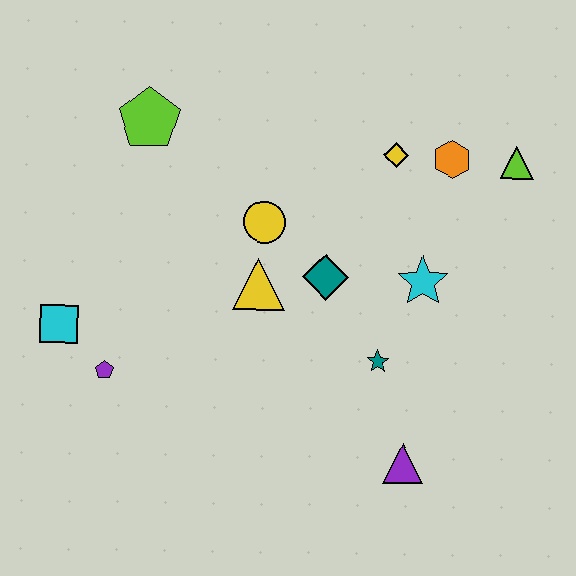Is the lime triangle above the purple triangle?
Yes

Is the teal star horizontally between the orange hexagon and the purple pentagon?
Yes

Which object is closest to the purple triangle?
The teal star is closest to the purple triangle.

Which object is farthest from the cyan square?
The lime triangle is farthest from the cyan square.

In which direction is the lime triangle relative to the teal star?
The lime triangle is above the teal star.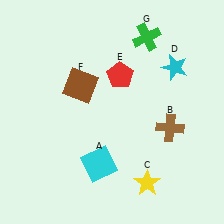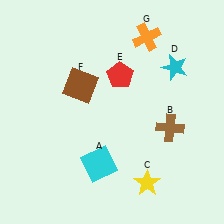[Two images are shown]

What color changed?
The cross (G) changed from green in Image 1 to orange in Image 2.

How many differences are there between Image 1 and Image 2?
There is 1 difference between the two images.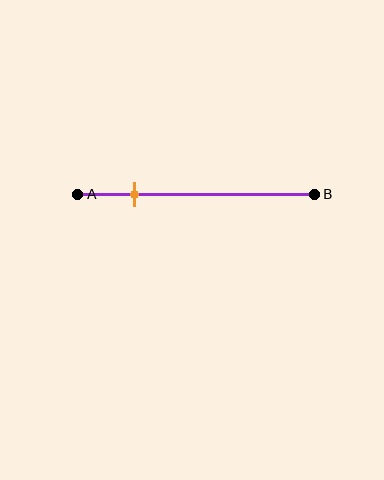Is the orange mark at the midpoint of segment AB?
No, the mark is at about 25% from A, not at the 50% midpoint.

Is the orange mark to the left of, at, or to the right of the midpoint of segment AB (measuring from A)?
The orange mark is to the left of the midpoint of segment AB.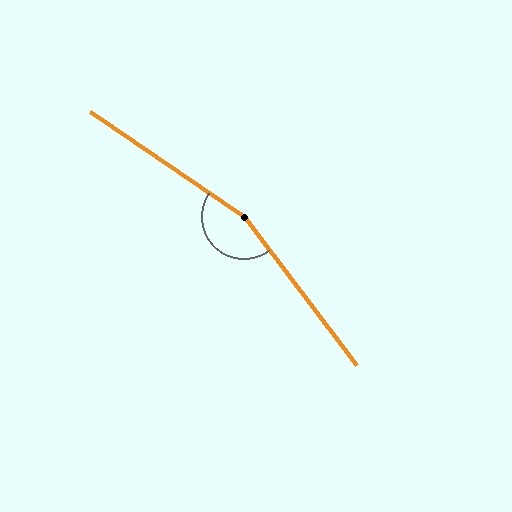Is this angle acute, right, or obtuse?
It is obtuse.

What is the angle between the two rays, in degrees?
Approximately 161 degrees.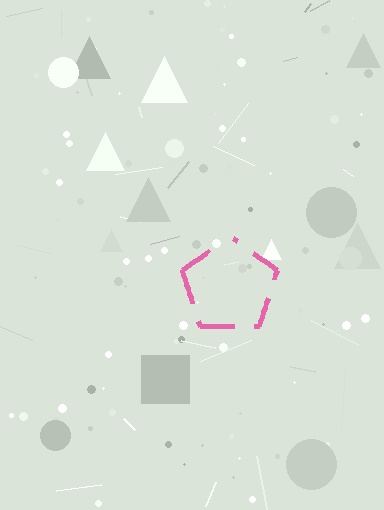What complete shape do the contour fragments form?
The contour fragments form a pentagon.